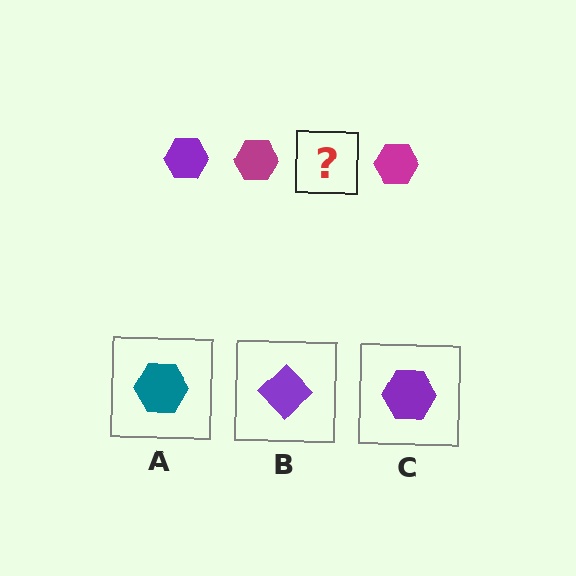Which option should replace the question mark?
Option C.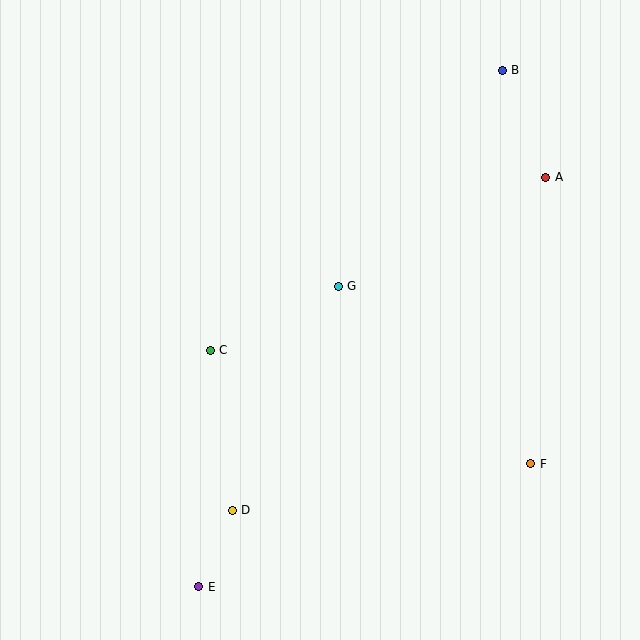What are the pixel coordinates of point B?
Point B is at (502, 70).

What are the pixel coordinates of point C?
Point C is at (210, 350).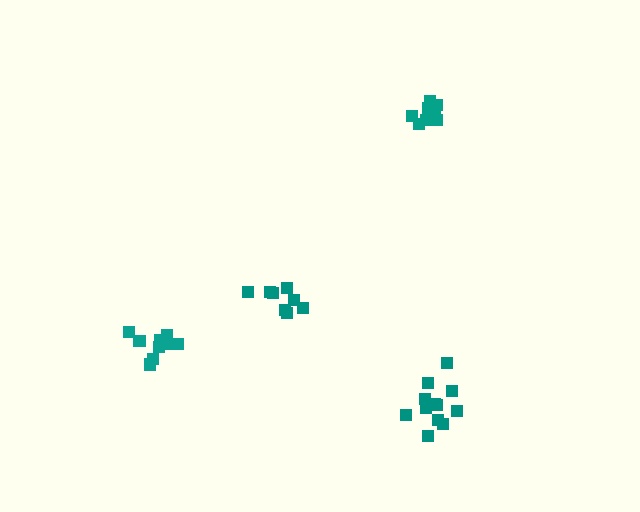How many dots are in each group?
Group 1: 10 dots, Group 2: 8 dots, Group 3: 8 dots, Group 4: 12 dots (38 total).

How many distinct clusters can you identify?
There are 4 distinct clusters.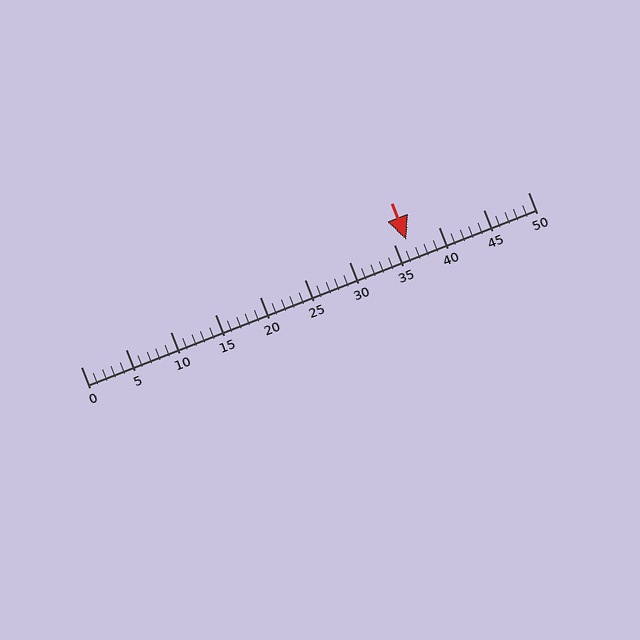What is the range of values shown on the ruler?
The ruler shows values from 0 to 50.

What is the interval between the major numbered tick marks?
The major tick marks are spaced 5 units apart.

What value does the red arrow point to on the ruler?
The red arrow points to approximately 36.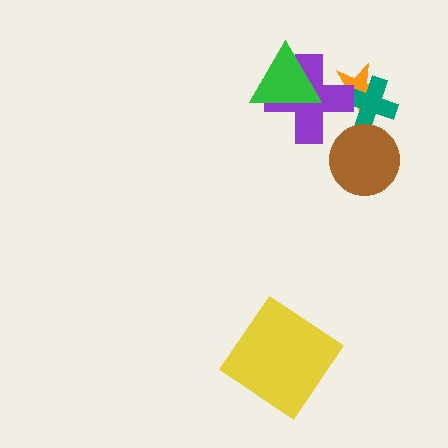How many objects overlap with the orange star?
2 objects overlap with the orange star.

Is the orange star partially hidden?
Yes, it is partially covered by another shape.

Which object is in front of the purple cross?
The green triangle is in front of the purple cross.